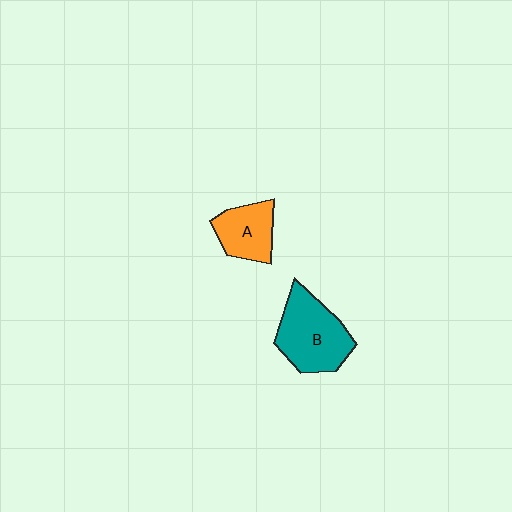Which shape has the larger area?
Shape B (teal).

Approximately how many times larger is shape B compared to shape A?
Approximately 1.6 times.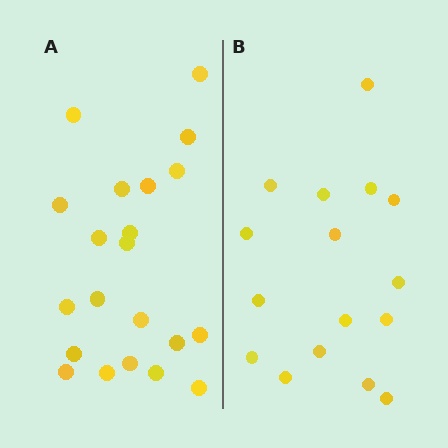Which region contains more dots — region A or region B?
Region A (the left region) has more dots.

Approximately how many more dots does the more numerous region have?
Region A has about 5 more dots than region B.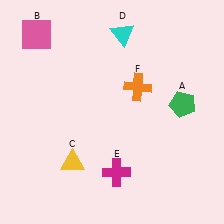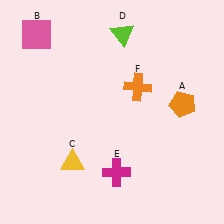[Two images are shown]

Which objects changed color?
A changed from green to orange. D changed from cyan to lime.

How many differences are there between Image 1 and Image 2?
There are 2 differences between the two images.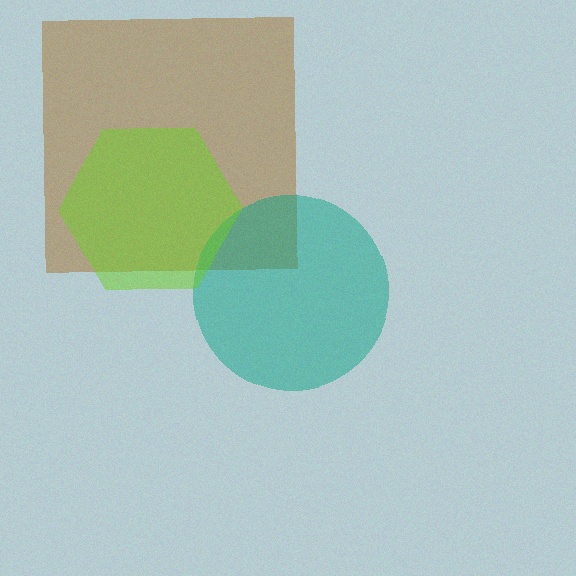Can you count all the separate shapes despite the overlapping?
Yes, there are 3 separate shapes.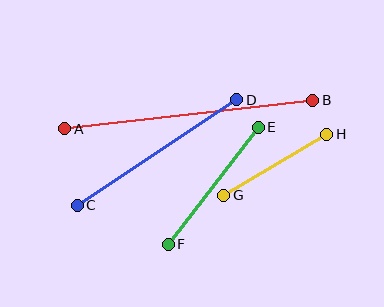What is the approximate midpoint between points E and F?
The midpoint is at approximately (213, 186) pixels.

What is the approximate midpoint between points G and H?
The midpoint is at approximately (275, 165) pixels.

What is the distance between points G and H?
The distance is approximately 120 pixels.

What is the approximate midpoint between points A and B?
The midpoint is at approximately (189, 114) pixels.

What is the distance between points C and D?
The distance is approximately 191 pixels.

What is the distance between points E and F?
The distance is approximately 147 pixels.